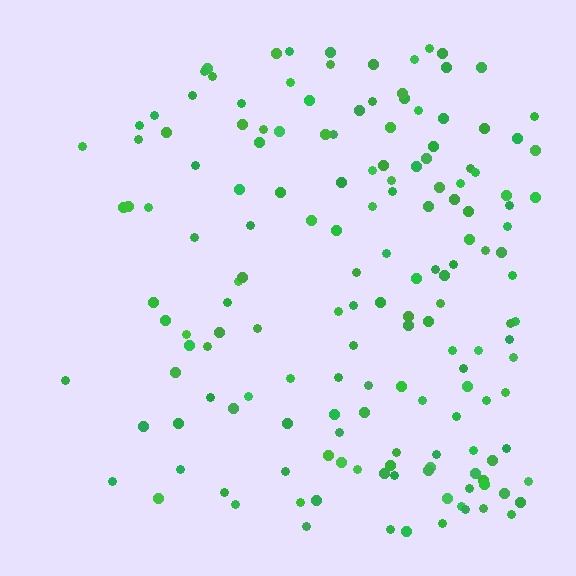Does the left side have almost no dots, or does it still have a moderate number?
Still a moderate number, just noticeably fewer than the right.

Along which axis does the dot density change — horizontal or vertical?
Horizontal.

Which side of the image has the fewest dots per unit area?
The left.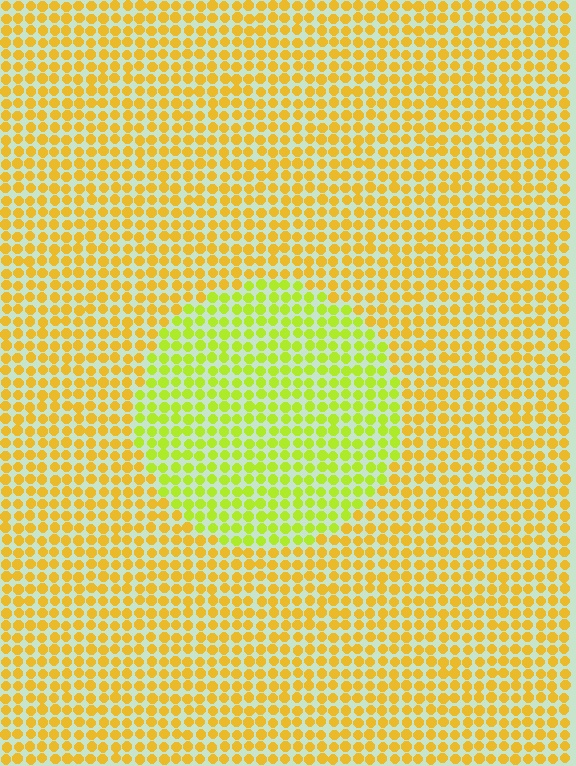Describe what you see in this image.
The image is filled with small yellow elements in a uniform arrangement. A circle-shaped region is visible where the elements are tinted to a slightly different hue, forming a subtle color boundary.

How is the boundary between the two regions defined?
The boundary is defined purely by a slight shift in hue (about 34 degrees). Spacing, size, and orientation are identical on both sides.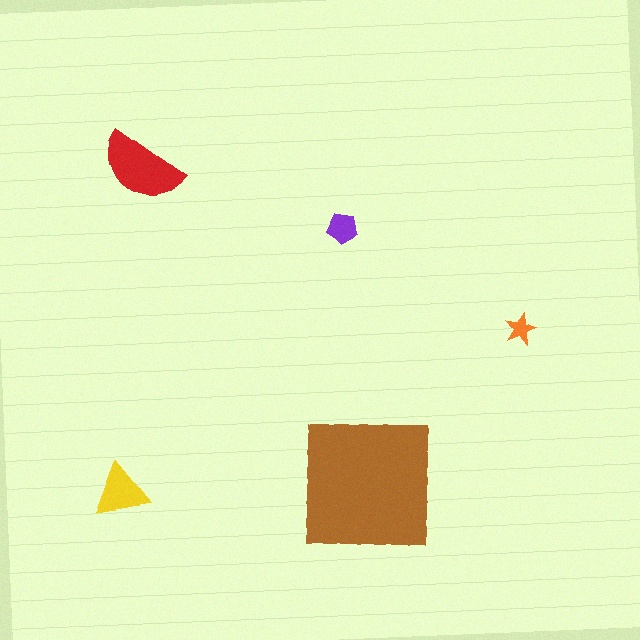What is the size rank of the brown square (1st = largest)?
1st.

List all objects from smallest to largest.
The orange star, the purple pentagon, the yellow triangle, the red semicircle, the brown square.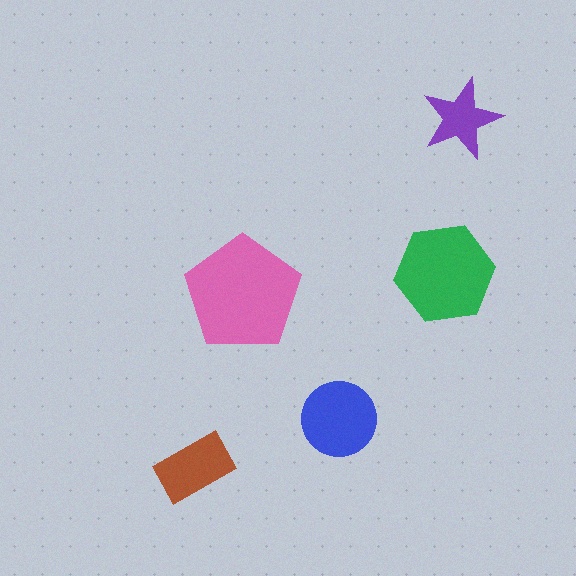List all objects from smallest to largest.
The purple star, the brown rectangle, the blue circle, the green hexagon, the pink pentagon.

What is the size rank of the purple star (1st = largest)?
5th.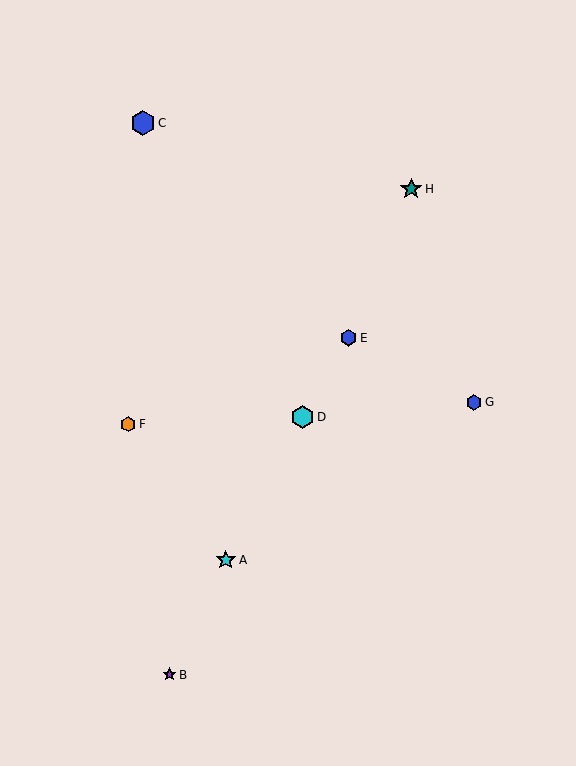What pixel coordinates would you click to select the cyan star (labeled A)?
Click at (226, 560) to select the cyan star A.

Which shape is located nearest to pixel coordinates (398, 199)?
The teal star (labeled H) at (411, 189) is nearest to that location.